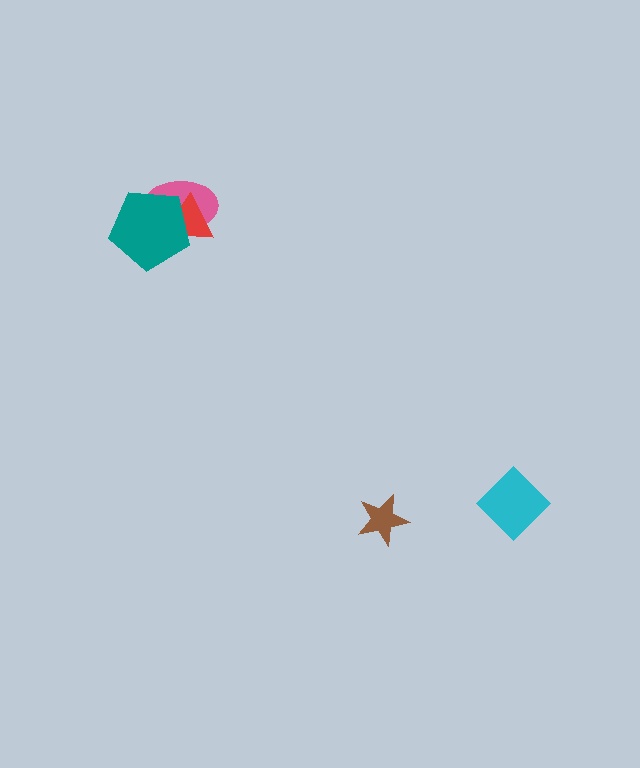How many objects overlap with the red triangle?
2 objects overlap with the red triangle.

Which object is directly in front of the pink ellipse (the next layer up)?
The red triangle is directly in front of the pink ellipse.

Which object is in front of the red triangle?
The teal pentagon is in front of the red triangle.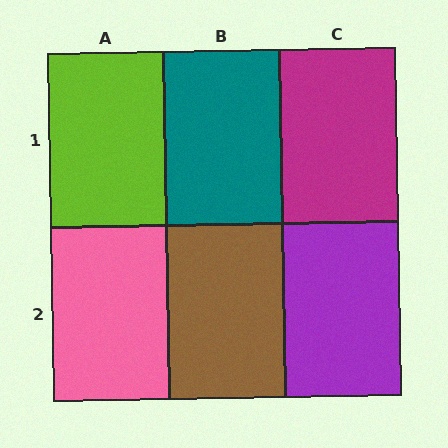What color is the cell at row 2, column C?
Purple.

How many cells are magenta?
1 cell is magenta.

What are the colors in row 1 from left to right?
Lime, teal, magenta.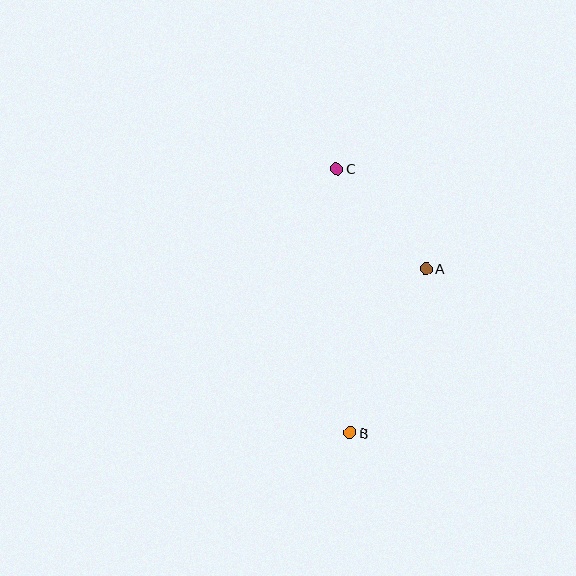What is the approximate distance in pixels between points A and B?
The distance between A and B is approximately 181 pixels.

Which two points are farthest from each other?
Points B and C are farthest from each other.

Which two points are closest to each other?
Points A and C are closest to each other.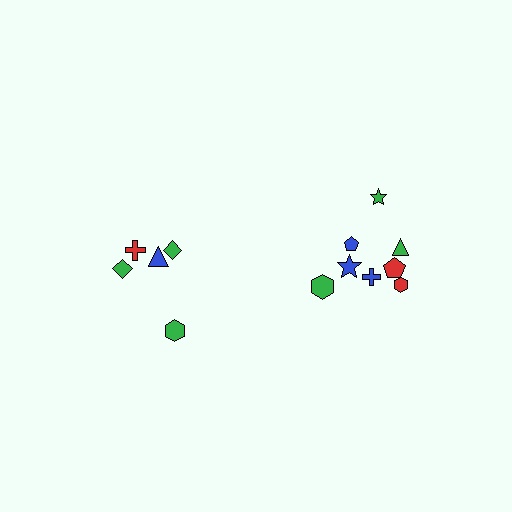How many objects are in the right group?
There are 8 objects.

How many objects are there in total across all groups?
There are 13 objects.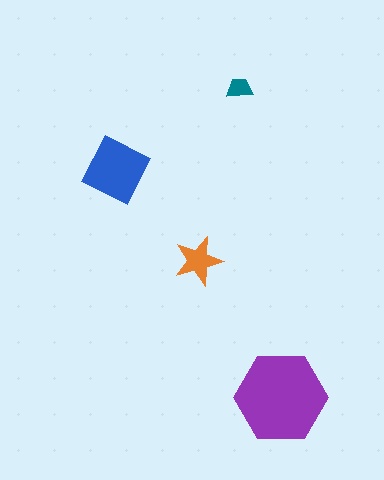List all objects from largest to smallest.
The purple hexagon, the blue diamond, the orange star, the teal trapezoid.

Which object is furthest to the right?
The purple hexagon is rightmost.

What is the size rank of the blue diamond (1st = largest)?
2nd.